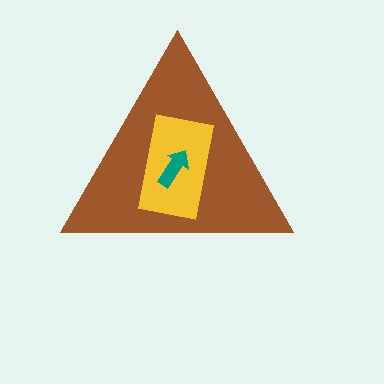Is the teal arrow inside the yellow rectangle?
Yes.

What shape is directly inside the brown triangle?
The yellow rectangle.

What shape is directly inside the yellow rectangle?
The teal arrow.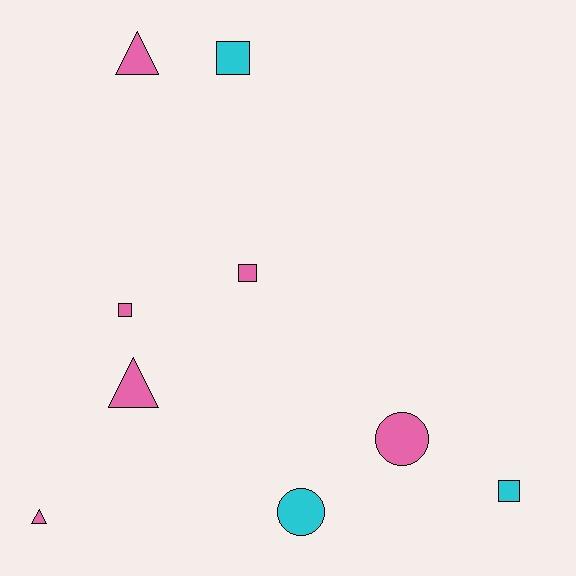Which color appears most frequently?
Pink, with 6 objects.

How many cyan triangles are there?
There are no cyan triangles.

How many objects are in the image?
There are 9 objects.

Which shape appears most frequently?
Square, with 4 objects.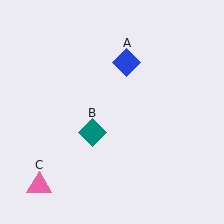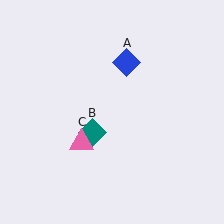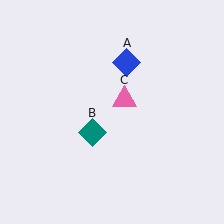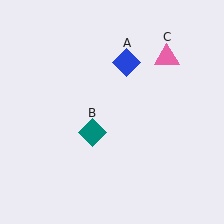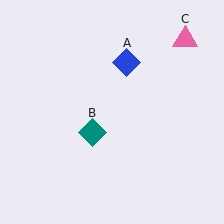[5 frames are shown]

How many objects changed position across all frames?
1 object changed position: pink triangle (object C).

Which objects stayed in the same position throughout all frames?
Blue diamond (object A) and teal diamond (object B) remained stationary.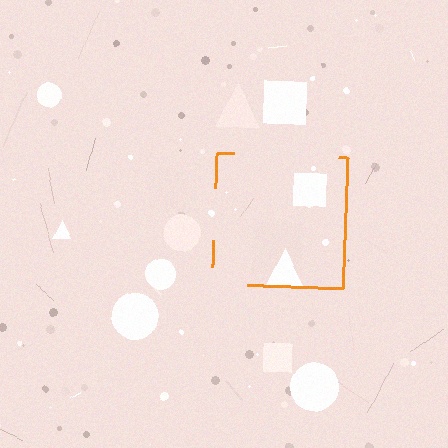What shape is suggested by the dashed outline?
The dashed outline suggests a square.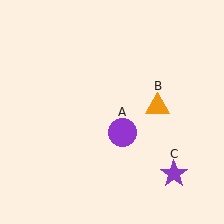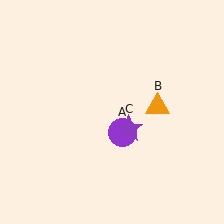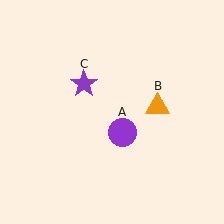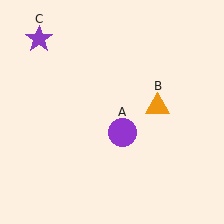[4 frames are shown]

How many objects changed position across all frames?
1 object changed position: purple star (object C).